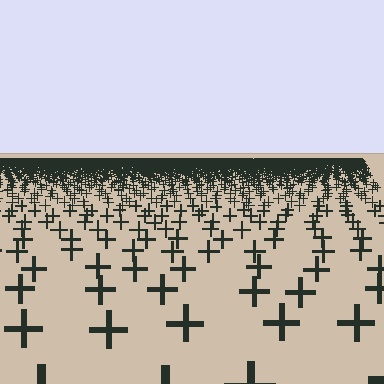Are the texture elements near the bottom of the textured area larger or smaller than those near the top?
Larger. Near the bottom, elements are closer to the viewer and appear at a bigger on-screen size.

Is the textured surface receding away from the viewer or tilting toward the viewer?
The surface is receding away from the viewer. Texture elements get smaller and denser toward the top.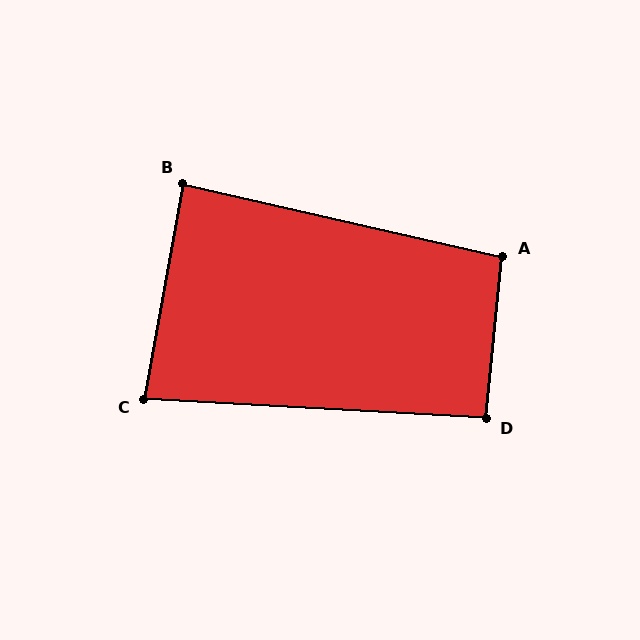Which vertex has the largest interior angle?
A, at approximately 97 degrees.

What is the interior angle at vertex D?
Approximately 93 degrees (approximately right).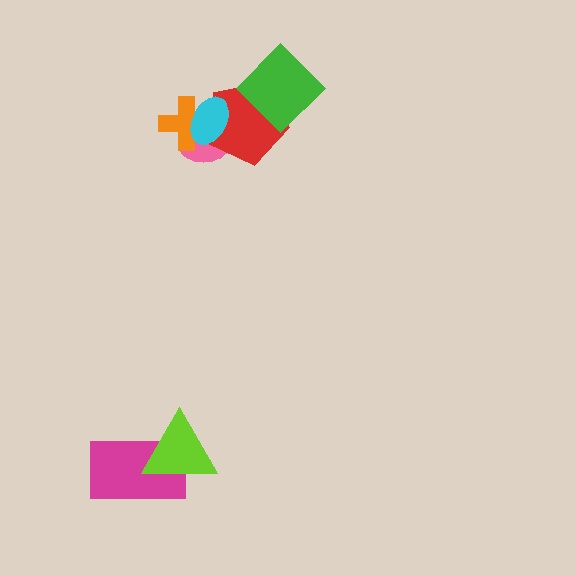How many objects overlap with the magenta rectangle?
1 object overlaps with the magenta rectangle.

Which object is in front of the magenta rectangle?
The lime triangle is in front of the magenta rectangle.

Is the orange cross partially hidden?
Yes, it is partially covered by another shape.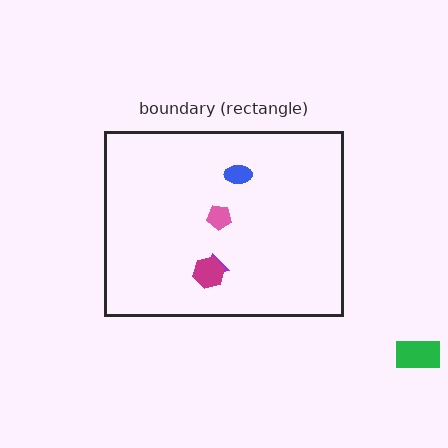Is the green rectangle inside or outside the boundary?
Outside.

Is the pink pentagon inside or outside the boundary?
Inside.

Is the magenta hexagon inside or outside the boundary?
Inside.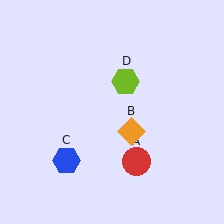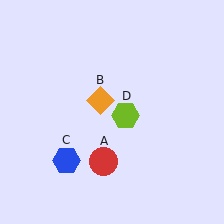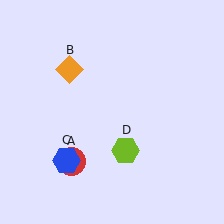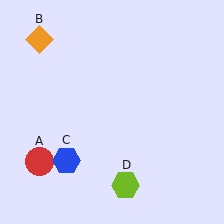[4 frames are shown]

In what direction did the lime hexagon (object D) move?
The lime hexagon (object D) moved down.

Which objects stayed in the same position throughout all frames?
Blue hexagon (object C) remained stationary.